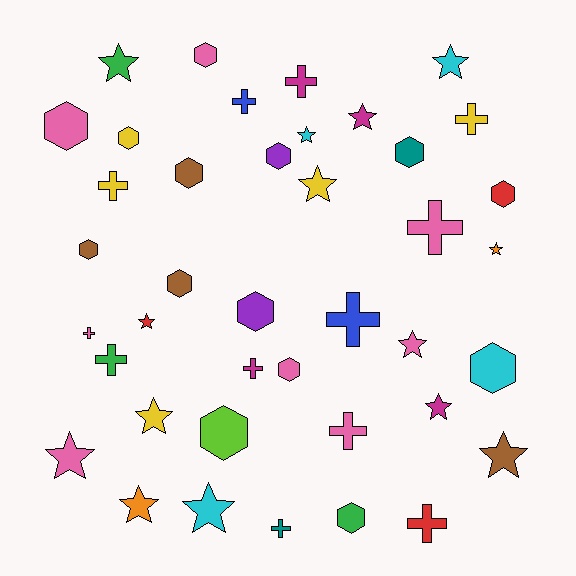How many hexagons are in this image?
There are 14 hexagons.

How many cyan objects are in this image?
There are 4 cyan objects.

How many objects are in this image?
There are 40 objects.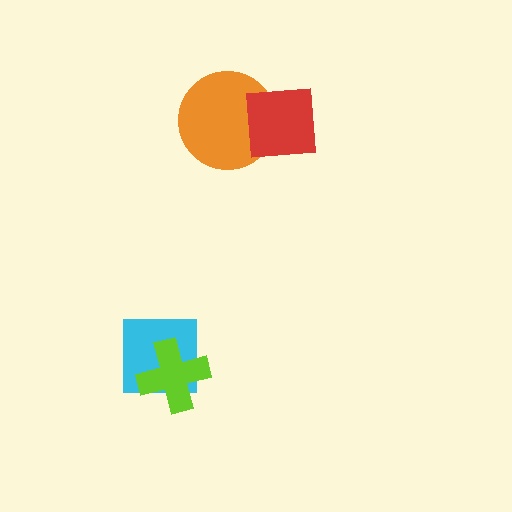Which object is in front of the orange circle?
The red square is in front of the orange circle.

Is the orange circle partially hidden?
Yes, it is partially covered by another shape.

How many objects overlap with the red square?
1 object overlaps with the red square.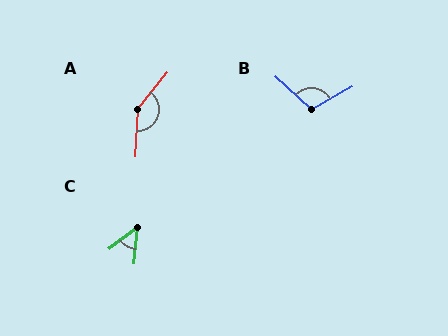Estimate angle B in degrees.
Approximately 108 degrees.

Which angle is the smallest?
C, at approximately 48 degrees.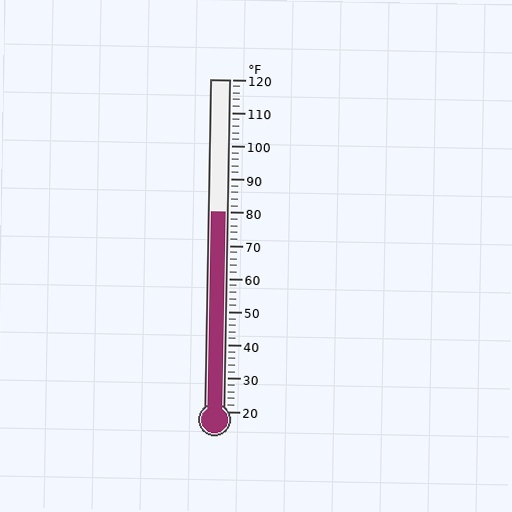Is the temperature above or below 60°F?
The temperature is above 60°F.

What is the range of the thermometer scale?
The thermometer scale ranges from 20°F to 120°F.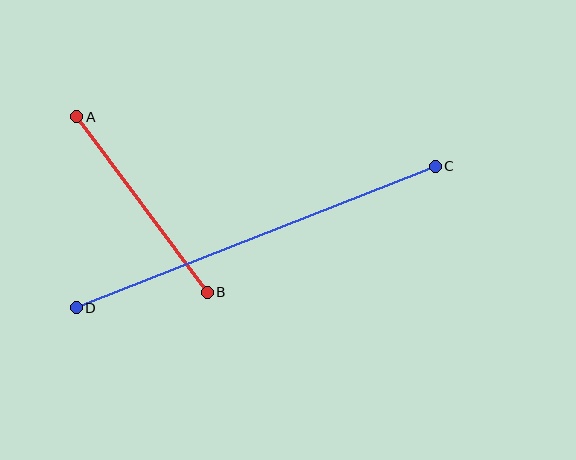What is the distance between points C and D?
The distance is approximately 386 pixels.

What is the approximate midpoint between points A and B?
The midpoint is at approximately (142, 205) pixels.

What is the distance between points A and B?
The distance is approximately 219 pixels.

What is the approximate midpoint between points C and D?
The midpoint is at approximately (256, 237) pixels.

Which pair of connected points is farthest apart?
Points C and D are farthest apart.